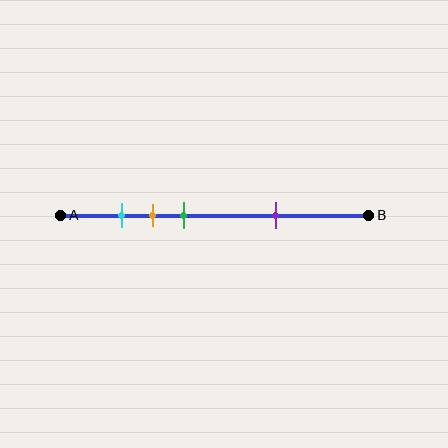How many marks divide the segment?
There are 4 marks dividing the segment.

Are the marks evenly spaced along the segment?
No, the marks are not evenly spaced.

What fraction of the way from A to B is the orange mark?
The orange mark is approximately 30% (0.3) of the way from A to B.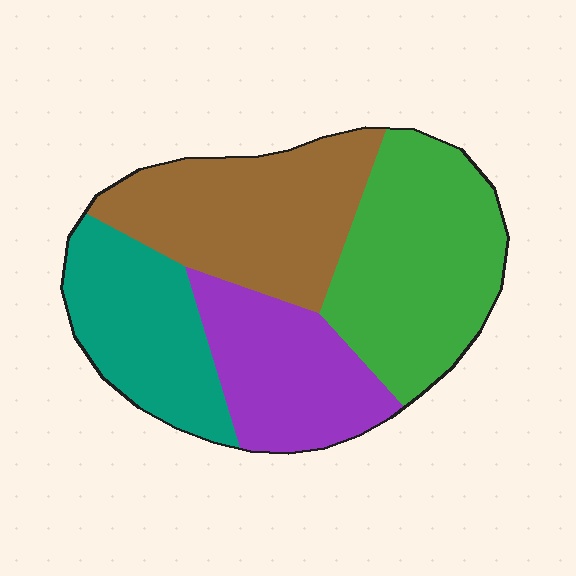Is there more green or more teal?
Green.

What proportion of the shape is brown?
Brown covers 28% of the shape.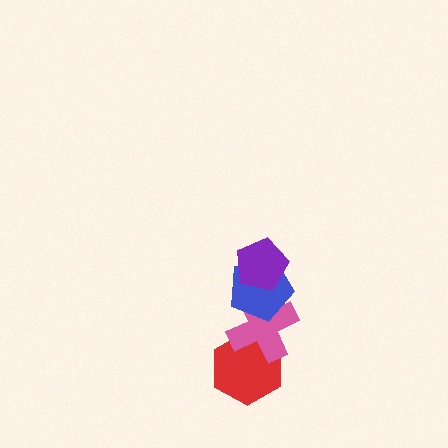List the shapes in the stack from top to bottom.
From top to bottom: the purple pentagon, the blue pentagon, the pink cross, the red hexagon.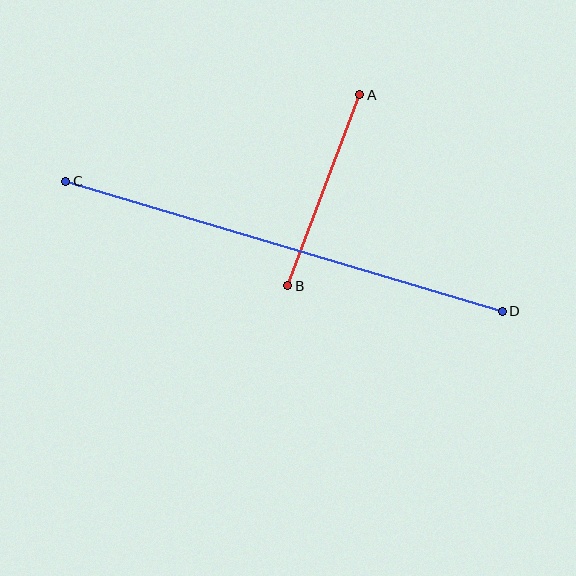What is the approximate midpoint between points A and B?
The midpoint is at approximately (324, 190) pixels.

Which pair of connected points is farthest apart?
Points C and D are farthest apart.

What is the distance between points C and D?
The distance is approximately 455 pixels.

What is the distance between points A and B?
The distance is approximately 204 pixels.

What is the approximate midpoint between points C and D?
The midpoint is at approximately (284, 246) pixels.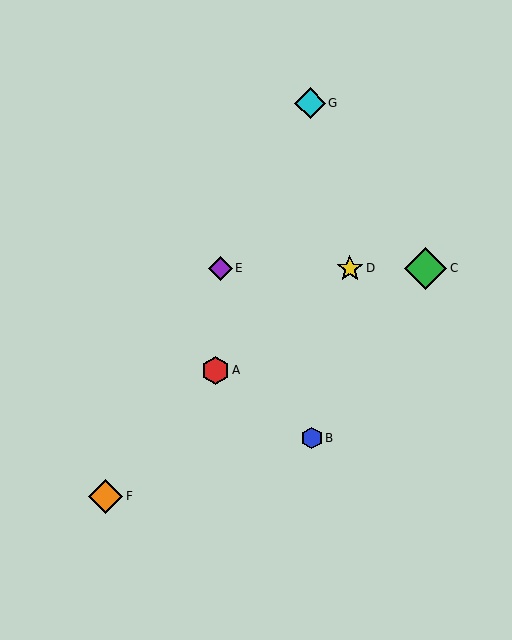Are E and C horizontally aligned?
Yes, both are at y≈268.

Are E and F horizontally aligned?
No, E is at y≈268 and F is at y≈496.